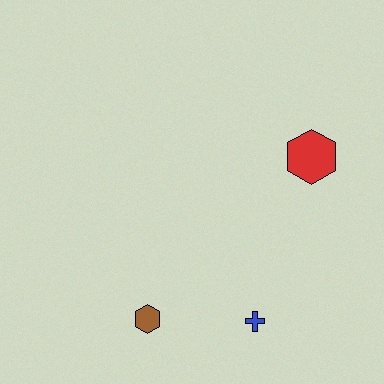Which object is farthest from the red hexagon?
The brown hexagon is farthest from the red hexagon.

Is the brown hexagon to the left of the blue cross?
Yes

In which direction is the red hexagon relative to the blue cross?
The red hexagon is above the blue cross.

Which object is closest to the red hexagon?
The blue cross is closest to the red hexagon.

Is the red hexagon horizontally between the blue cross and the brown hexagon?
No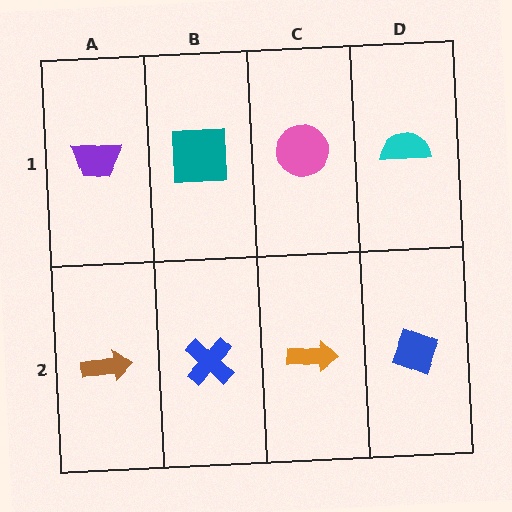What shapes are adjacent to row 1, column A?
A brown arrow (row 2, column A), a teal square (row 1, column B).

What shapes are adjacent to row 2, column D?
A cyan semicircle (row 1, column D), an orange arrow (row 2, column C).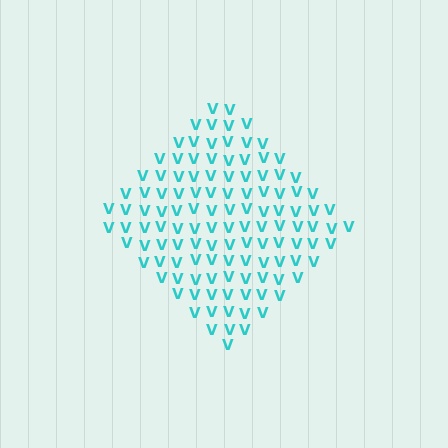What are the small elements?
The small elements are letter V's.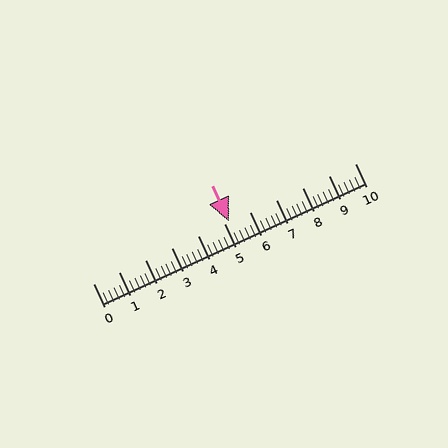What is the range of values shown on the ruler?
The ruler shows values from 0 to 10.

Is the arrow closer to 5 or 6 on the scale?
The arrow is closer to 5.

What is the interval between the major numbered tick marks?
The major tick marks are spaced 1 units apart.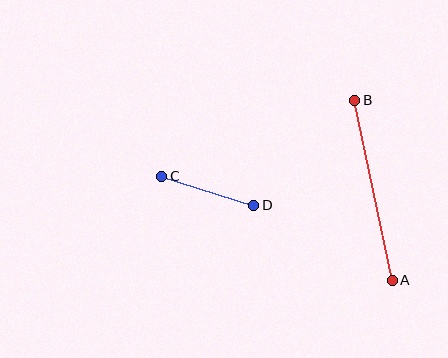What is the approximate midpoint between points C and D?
The midpoint is at approximately (208, 191) pixels.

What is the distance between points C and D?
The distance is approximately 97 pixels.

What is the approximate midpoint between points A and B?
The midpoint is at approximately (373, 190) pixels.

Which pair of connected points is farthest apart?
Points A and B are farthest apart.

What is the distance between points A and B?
The distance is approximately 184 pixels.